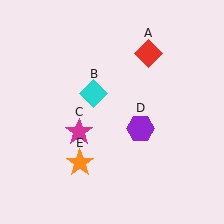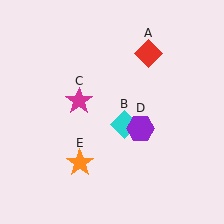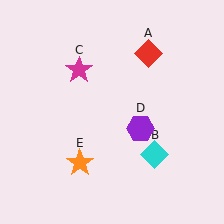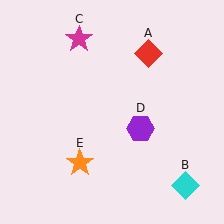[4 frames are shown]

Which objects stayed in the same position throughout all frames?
Red diamond (object A) and purple hexagon (object D) and orange star (object E) remained stationary.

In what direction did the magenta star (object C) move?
The magenta star (object C) moved up.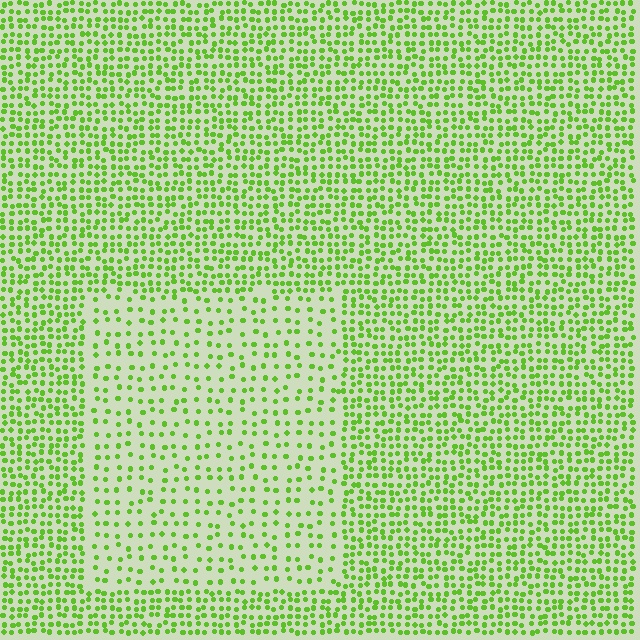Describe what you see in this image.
The image contains small lime elements arranged at two different densities. A rectangle-shaped region is visible where the elements are less densely packed than the surrounding area.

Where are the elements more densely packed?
The elements are more densely packed outside the rectangle boundary.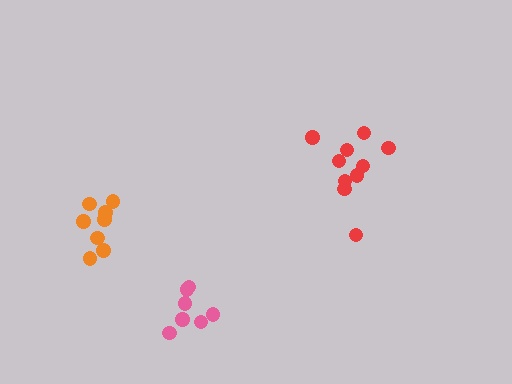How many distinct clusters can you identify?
There are 3 distinct clusters.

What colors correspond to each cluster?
The clusters are colored: red, pink, orange.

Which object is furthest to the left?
The orange cluster is leftmost.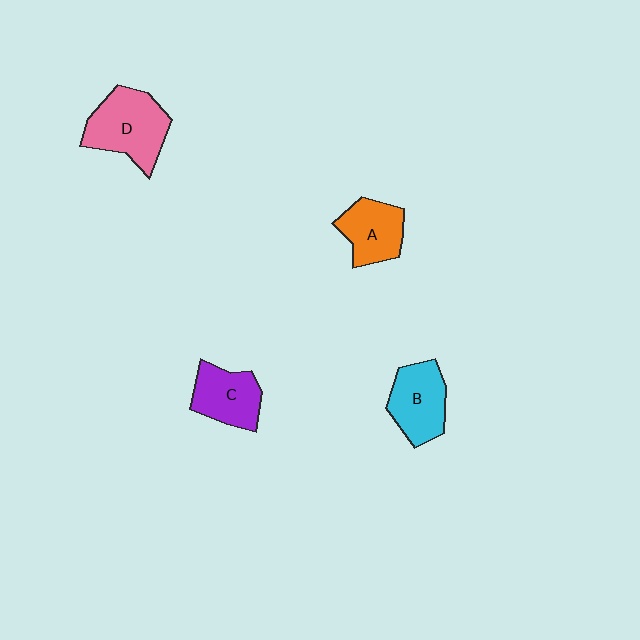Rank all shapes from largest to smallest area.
From largest to smallest: D (pink), B (cyan), C (purple), A (orange).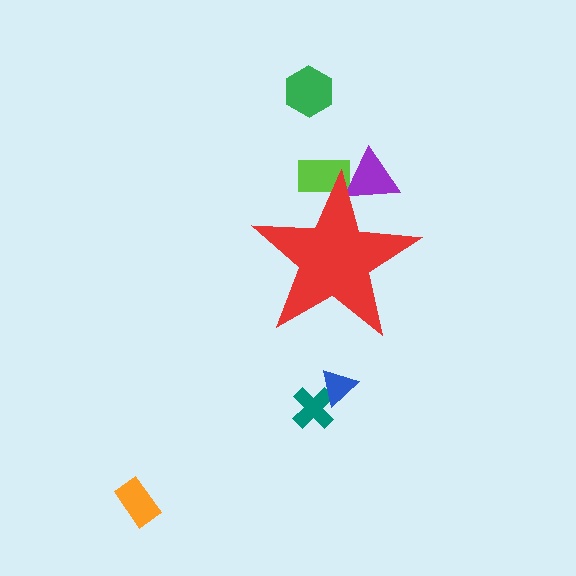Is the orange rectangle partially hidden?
No, the orange rectangle is fully visible.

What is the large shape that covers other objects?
A red star.